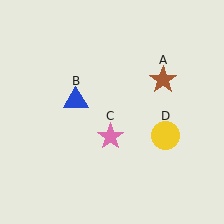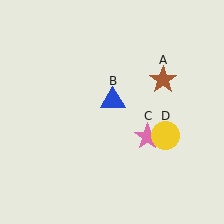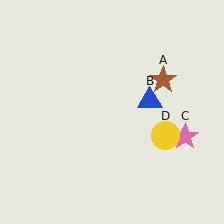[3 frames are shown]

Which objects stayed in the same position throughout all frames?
Brown star (object A) and yellow circle (object D) remained stationary.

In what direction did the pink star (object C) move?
The pink star (object C) moved right.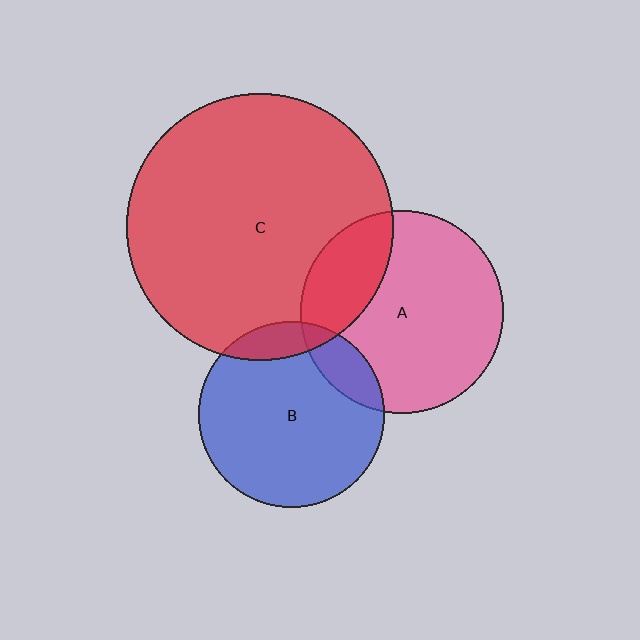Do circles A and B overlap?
Yes.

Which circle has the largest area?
Circle C (red).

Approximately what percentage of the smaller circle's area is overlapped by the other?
Approximately 15%.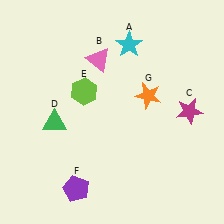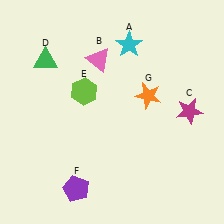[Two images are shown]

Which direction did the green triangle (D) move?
The green triangle (D) moved up.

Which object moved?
The green triangle (D) moved up.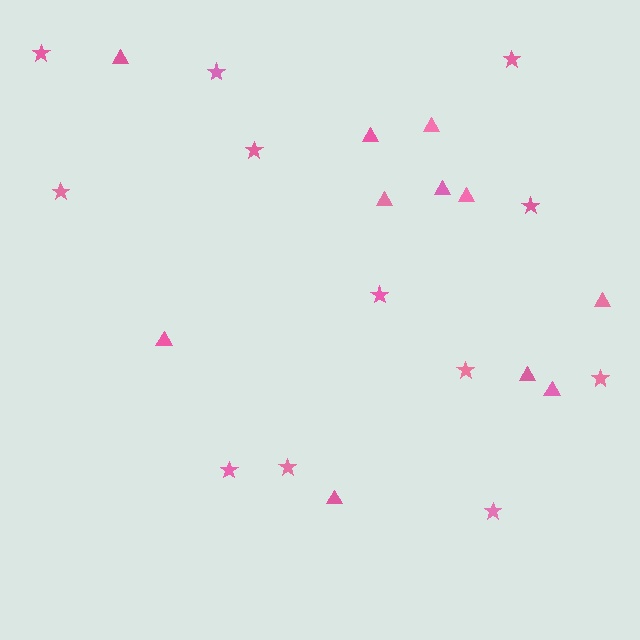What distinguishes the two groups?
There are 2 groups: one group of stars (12) and one group of triangles (11).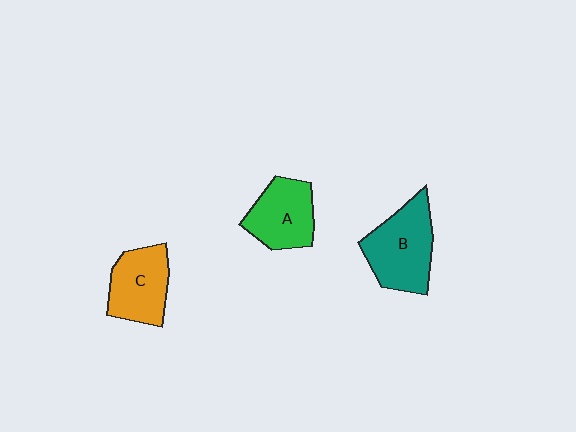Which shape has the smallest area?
Shape A (green).